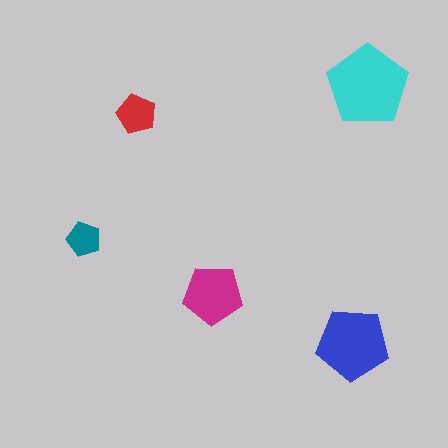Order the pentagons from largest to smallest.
the cyan one, the blue one, the magenta one, the red one, the teal one.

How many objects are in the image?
There are 5 objects in the image.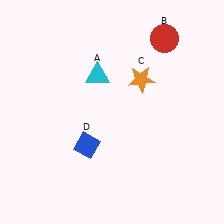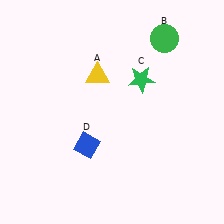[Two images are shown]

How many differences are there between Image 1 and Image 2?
There are 3 differences between the two images.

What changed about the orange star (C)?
In Image 1, C is orange. In Image 2, it changed to green.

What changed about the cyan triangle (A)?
In Image 1, A is cyan. In Image 2, it changed to yellow.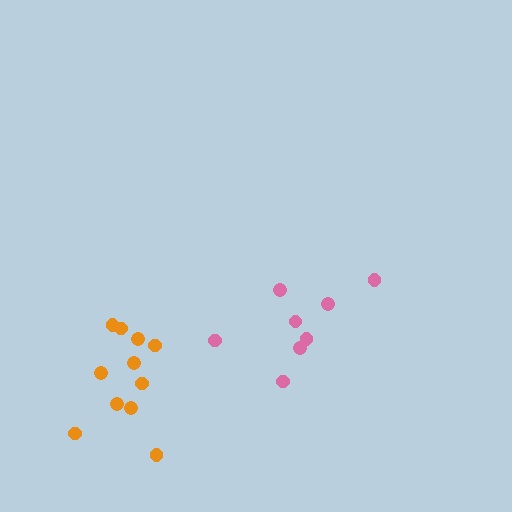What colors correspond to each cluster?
The clusters are colored: pink, orange.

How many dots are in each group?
Group 1: 8 dots, Group 2: 11 dots (19 total).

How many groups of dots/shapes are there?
There are 2 groups.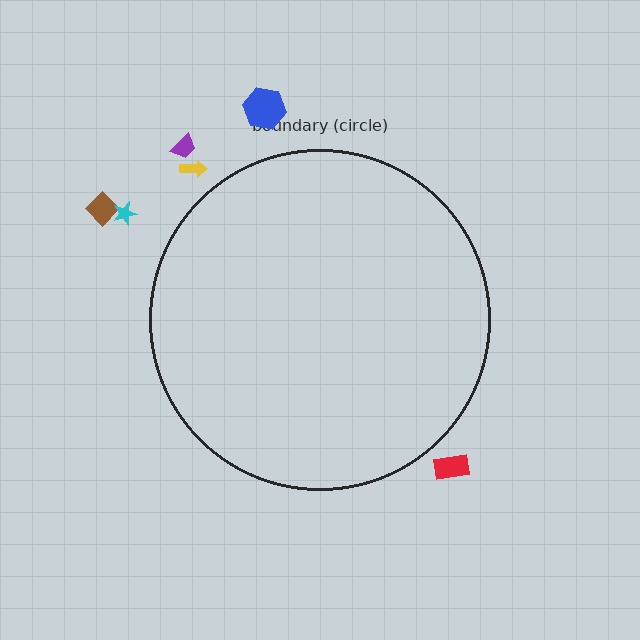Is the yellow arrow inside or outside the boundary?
Outside.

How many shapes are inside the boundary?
0 inside, 6 outside.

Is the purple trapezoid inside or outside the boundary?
Outside.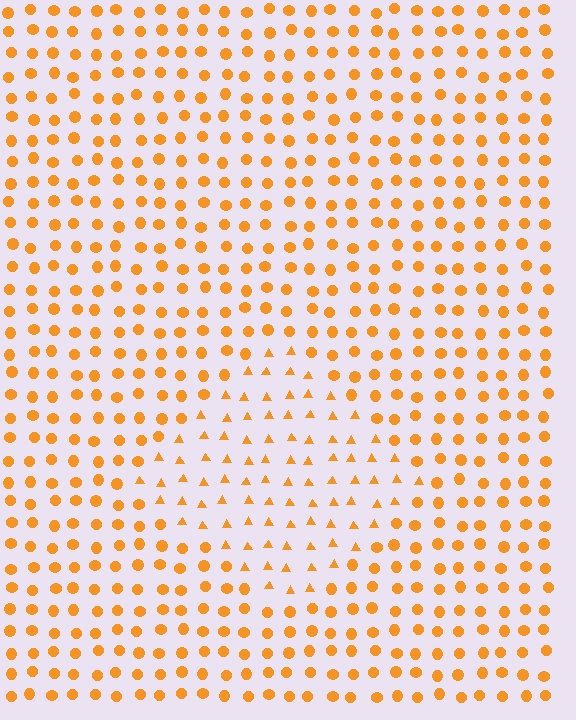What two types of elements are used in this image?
The image uses triangles inside the diamond region and circles outside it.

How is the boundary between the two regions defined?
The boundary is defined by a change in element shape: triangles inside vs. circles outside. All elements share the same color and spacing.